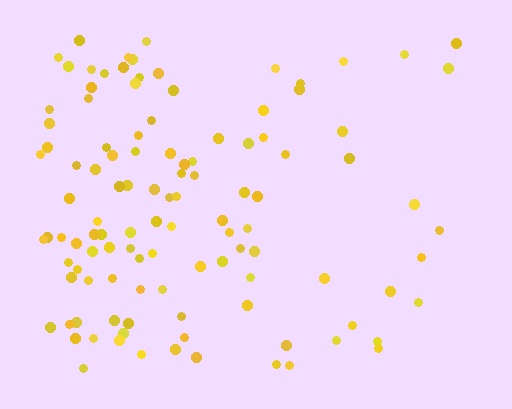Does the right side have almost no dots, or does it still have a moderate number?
Still a moderate number, just noticeably fewer than the left.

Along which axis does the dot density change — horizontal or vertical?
Horizontal.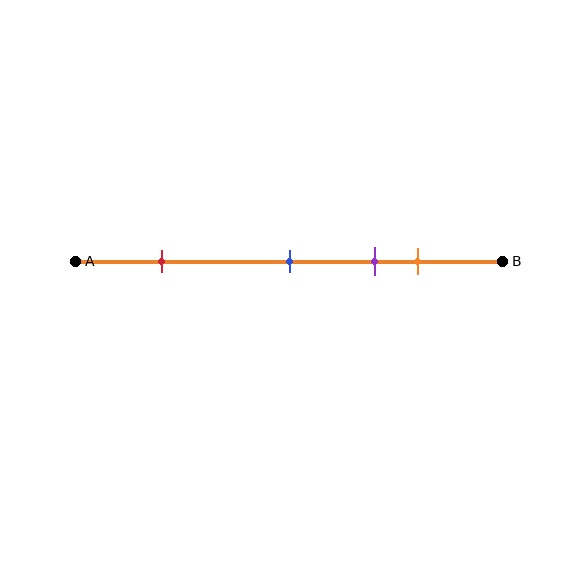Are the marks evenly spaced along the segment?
No, the marks are not evenly spaced.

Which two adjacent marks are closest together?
The purple and orange marks are the closest adjacent pair.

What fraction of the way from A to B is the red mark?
The red mark is approximately 20% (0.2) of the way from A to B.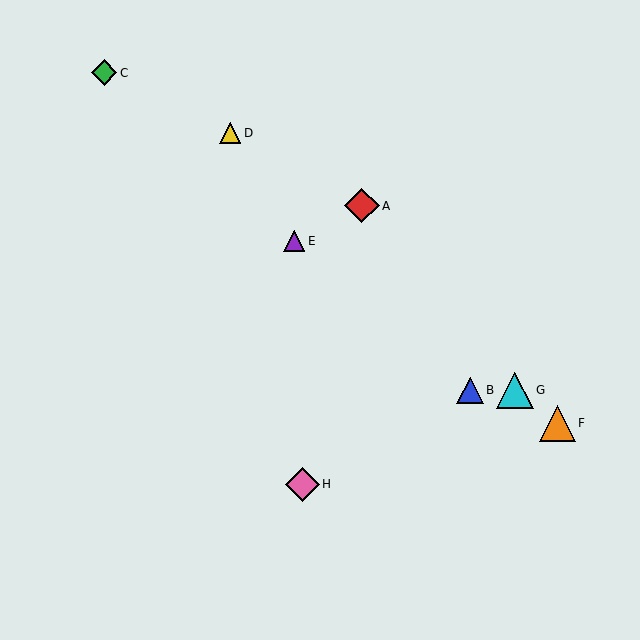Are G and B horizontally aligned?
Yes, both are at y≈390.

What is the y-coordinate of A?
Object A is at y≈206.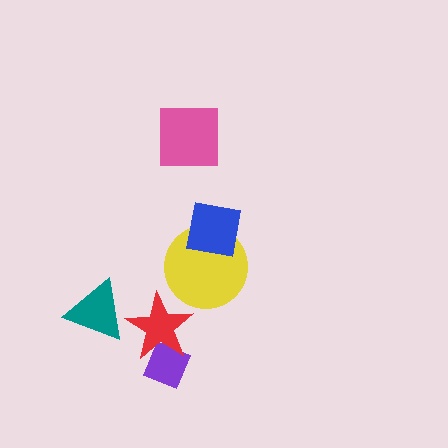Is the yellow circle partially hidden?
Yes, it is partially covered by another shape.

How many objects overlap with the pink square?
0 objects overlap with the pink square.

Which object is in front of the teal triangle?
The red star is in front of the teal triangle.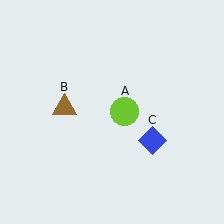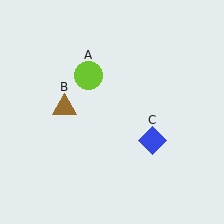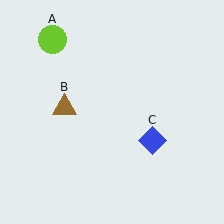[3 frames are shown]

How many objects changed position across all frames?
1 object changed position: lime circle (object A).